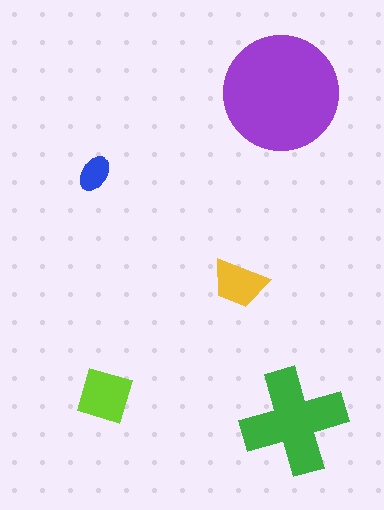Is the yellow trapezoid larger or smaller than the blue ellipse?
Larger.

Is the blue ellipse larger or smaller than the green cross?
Smaller.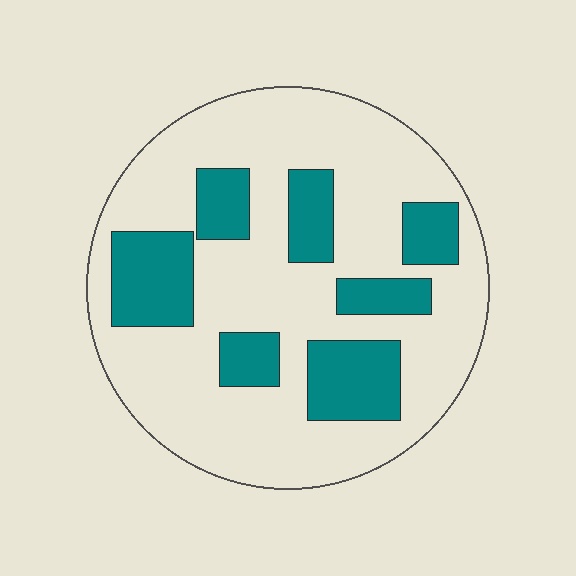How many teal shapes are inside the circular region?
7.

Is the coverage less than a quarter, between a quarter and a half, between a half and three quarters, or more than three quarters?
Between a quarter and a half.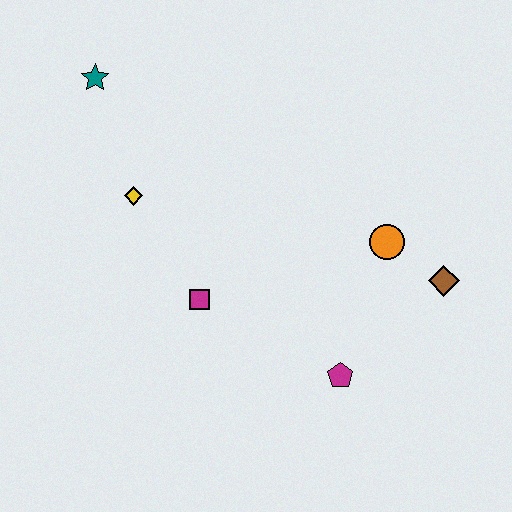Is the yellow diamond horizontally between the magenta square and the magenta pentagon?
No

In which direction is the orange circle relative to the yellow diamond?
The orange circle is to the right of the yellow diamond.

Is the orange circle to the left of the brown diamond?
Yes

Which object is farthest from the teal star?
The brown diamond is farthest from the teal star.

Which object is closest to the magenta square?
The yellow diamond is closest to the magenta square.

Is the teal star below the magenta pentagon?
No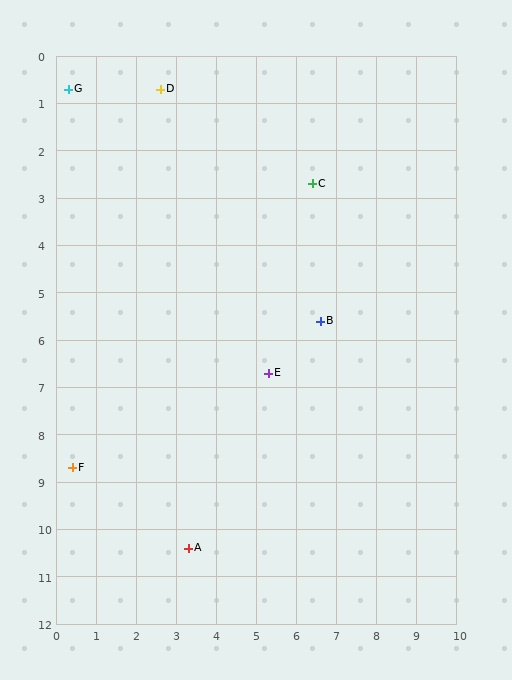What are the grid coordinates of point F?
Point F is at approximately (0.4, 8.7).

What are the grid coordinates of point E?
Point E is at approximately (5.3, 6.7).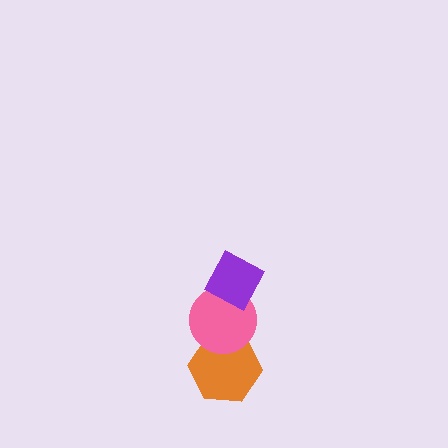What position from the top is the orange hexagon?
The orange hexagon is 3rd from the top.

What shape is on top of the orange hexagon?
The pink circle is on top of the orange hexagon.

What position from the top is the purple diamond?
The purple diamond is 1st from the top.